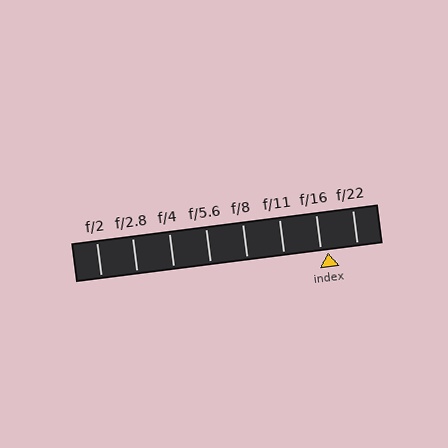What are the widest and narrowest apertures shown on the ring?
The widest aperture shown is f/2 and the narrowest is f/22.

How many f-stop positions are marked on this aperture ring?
There are 8 f-stop positions marked.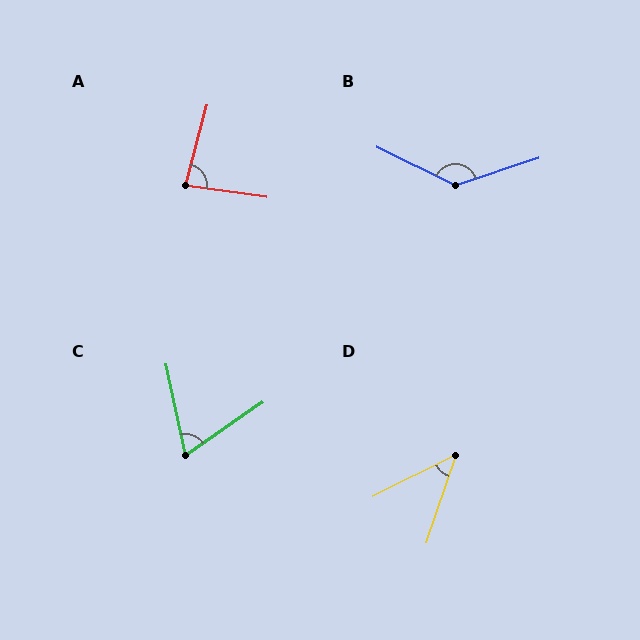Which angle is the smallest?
D, at approximately 45 degrees.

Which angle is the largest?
B, at approximately 136 degrees.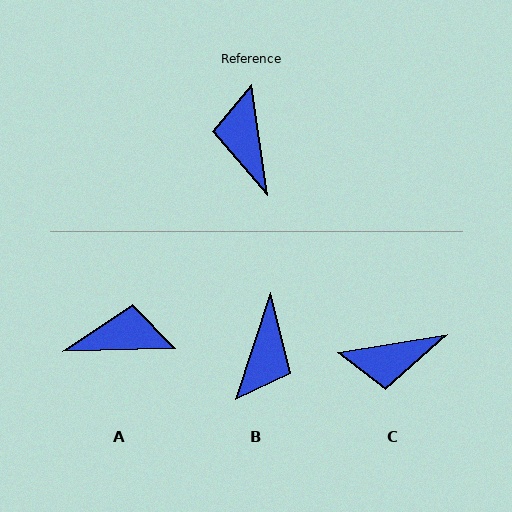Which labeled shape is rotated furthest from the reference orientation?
B, about 154 degrees away.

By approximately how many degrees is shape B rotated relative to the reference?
Approximately 154 degrees counter-clockwise.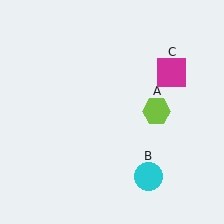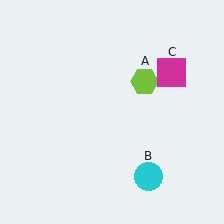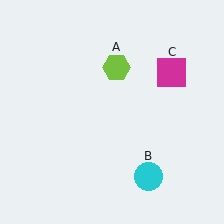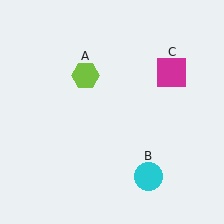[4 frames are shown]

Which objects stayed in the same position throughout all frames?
Cyan circle (object B) and magenta square (object C) remained stationary.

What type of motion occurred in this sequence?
The lime hexagon (object A) rotated counterclockwise around the center of the scene.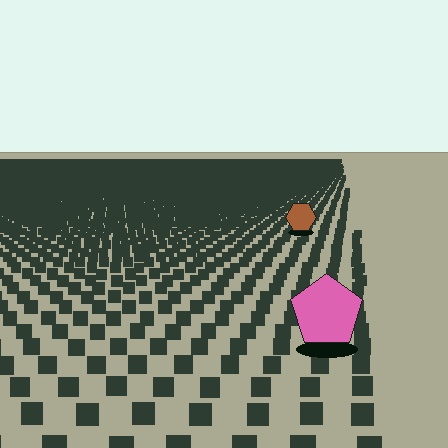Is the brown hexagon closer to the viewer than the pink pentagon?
No. The pink pentagon is closer — you can tell from the texture gradient: the ground texture is coarser near it.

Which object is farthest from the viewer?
The brown hexagon is farthest from the viewer. It appears smaller and the ground texture around it is denser.